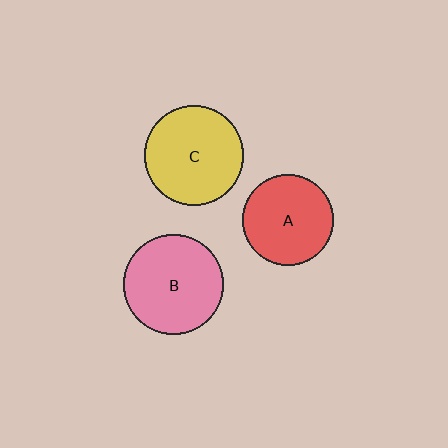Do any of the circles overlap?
No, none of the circles overlap.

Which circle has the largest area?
Circle C (yellow).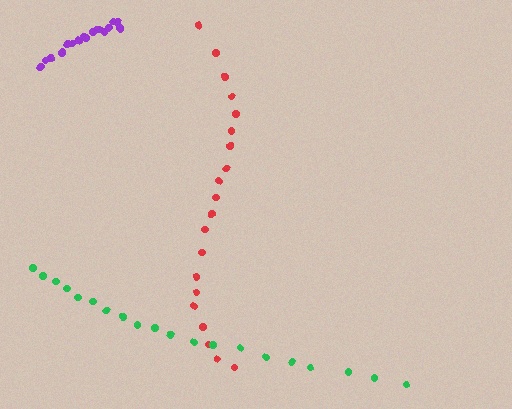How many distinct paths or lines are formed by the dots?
There are 3 distinct paths.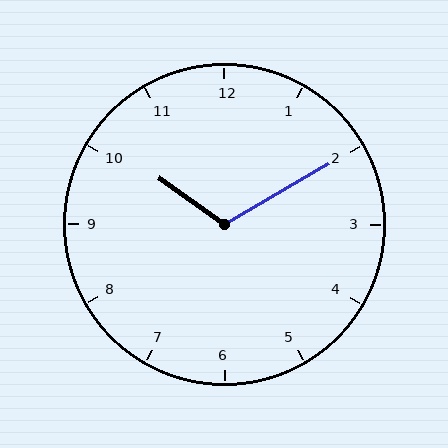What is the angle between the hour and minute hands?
Approximately 115 degrees.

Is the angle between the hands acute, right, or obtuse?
It is obtuse.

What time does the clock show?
10:10.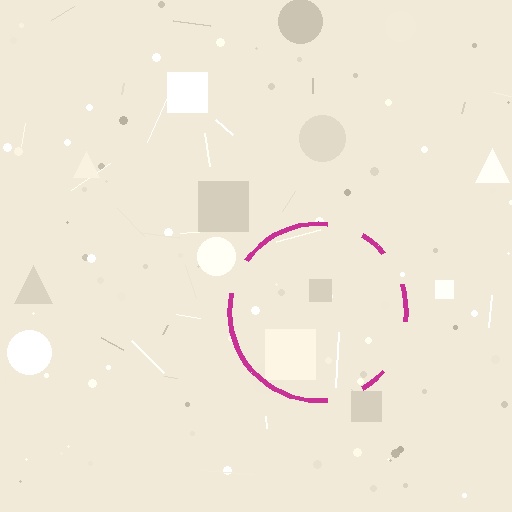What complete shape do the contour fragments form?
The contour fragments form a circle.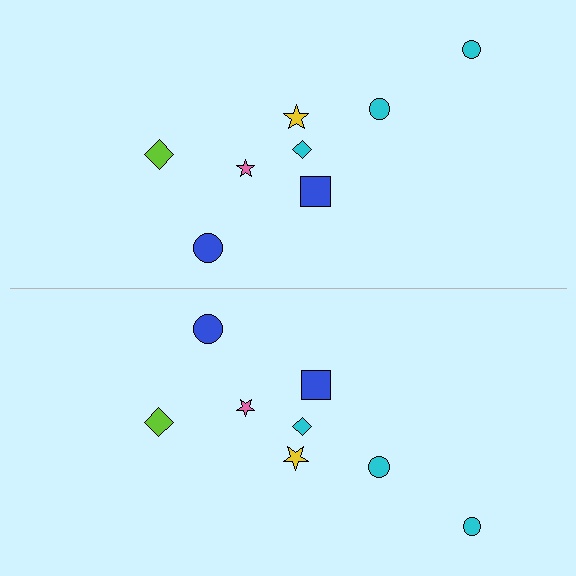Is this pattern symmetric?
Yes, this pattern has bilateral (reflection) symmetry.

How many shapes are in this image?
There are 16 shapes in this image.